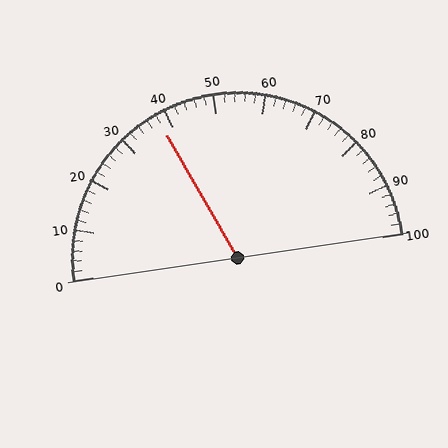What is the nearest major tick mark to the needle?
The nearest major tick mark is 40.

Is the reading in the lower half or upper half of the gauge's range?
The reading is in the lower half of the range (0 to 100).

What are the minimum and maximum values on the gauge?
The gauge ranges from 0 to 100.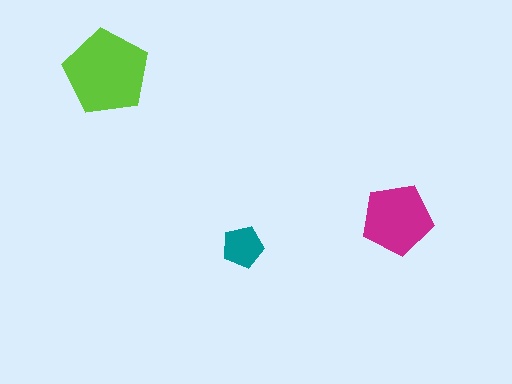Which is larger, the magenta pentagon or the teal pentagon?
The magenta one.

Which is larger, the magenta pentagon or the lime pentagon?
The lime one.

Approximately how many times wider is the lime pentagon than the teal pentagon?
About 2 times wider.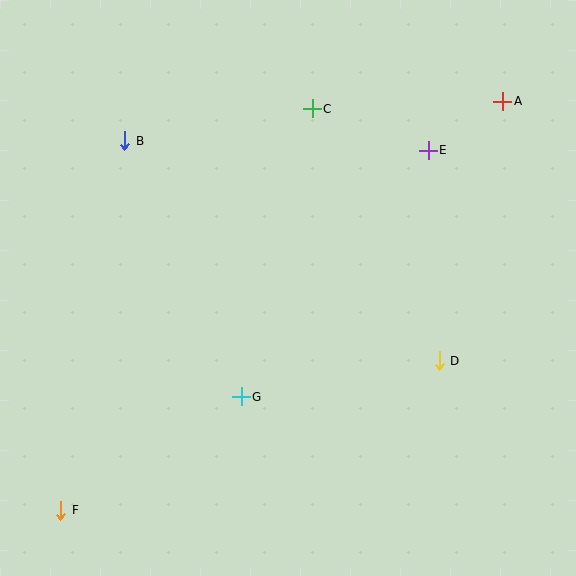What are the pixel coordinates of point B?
Point B is at (125, 141).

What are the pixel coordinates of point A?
Point A is at (503, 101).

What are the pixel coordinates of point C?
Point C is at (312, 109).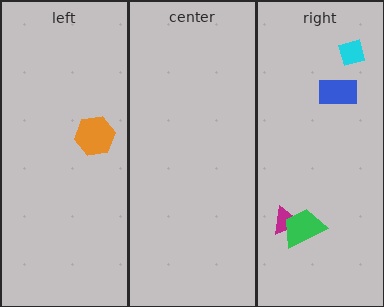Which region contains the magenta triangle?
The right region.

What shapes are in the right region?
The blue rectangle, the cyan square, the magenta triangle, the green trapezoid.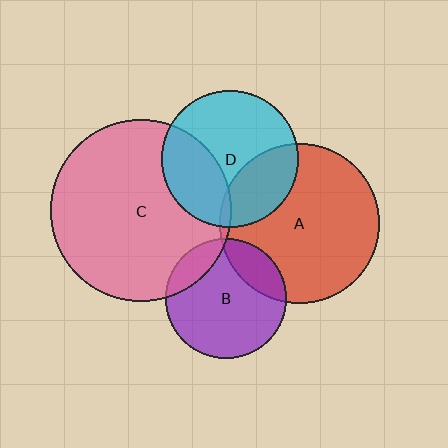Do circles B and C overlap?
Yes.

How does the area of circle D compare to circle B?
Approximately 1.3 times.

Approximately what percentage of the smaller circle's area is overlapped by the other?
Approximately 15%.